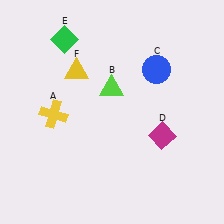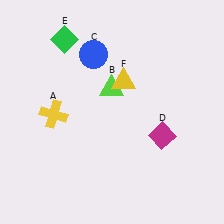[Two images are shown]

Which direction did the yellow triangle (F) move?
The yellow triangle (F) moved right.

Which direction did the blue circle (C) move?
The blue circle (C) moved left.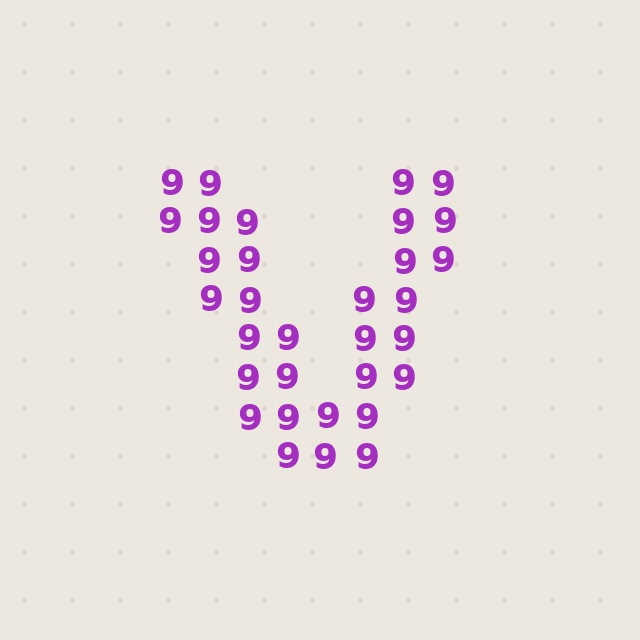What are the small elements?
The small elements are digit 9's.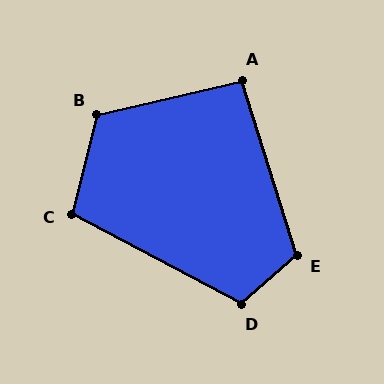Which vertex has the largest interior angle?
B, at approximately 118 degrees.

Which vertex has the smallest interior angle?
A, at approximately 94 degrees.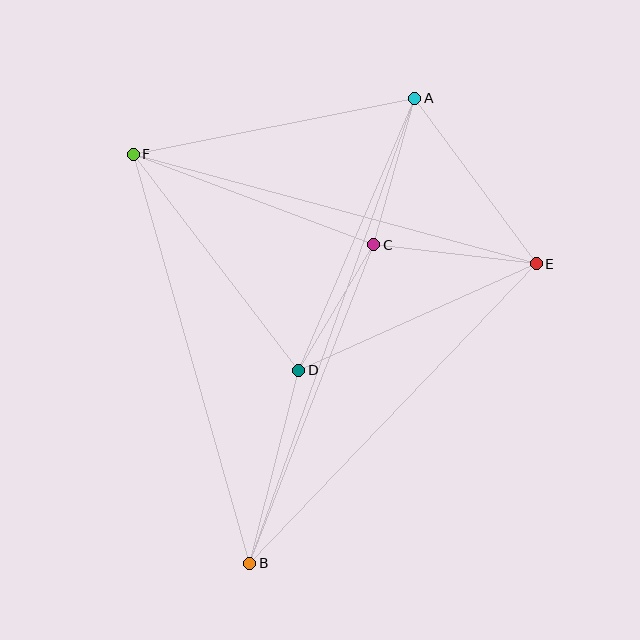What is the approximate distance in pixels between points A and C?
The distance between A and C is approximately 152 pixels.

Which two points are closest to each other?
Points C and D are closest to each other.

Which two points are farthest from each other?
Points A and B are farthest from each other.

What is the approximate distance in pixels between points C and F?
The distance between C and F is approximately 257 pixels.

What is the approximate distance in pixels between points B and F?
The distance between B and F is approximately 425 pixels.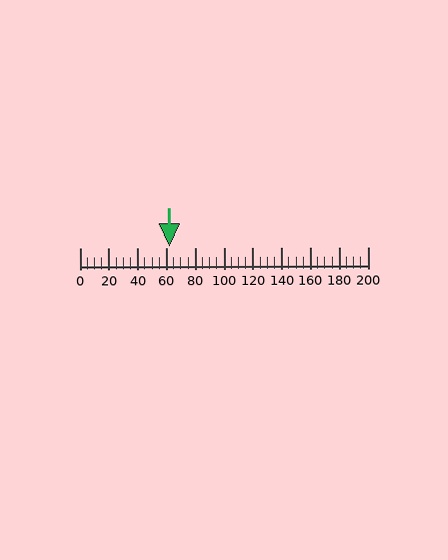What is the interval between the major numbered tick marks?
The major tick marks are spaced 20 units apart.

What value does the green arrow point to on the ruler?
The green arrow points to approximately 62.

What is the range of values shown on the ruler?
The ruler shows values from 0 to 200.